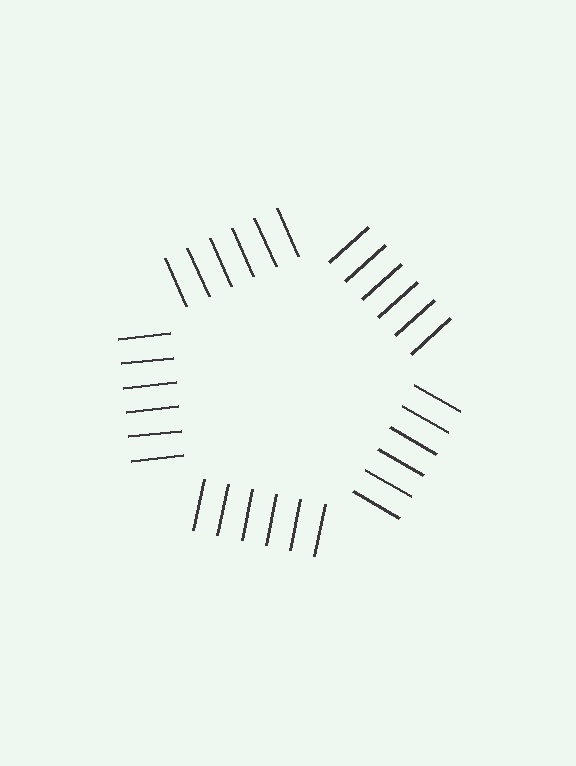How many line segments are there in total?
30 — 6 along each of the 5 edges.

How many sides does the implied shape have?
5 sides — the line-ends trace a pentagon.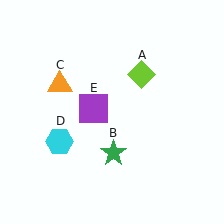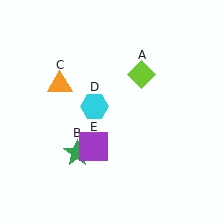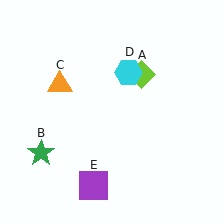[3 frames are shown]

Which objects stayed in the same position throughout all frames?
Lime diamond (object A) and orange triangle (object C) remained stationary.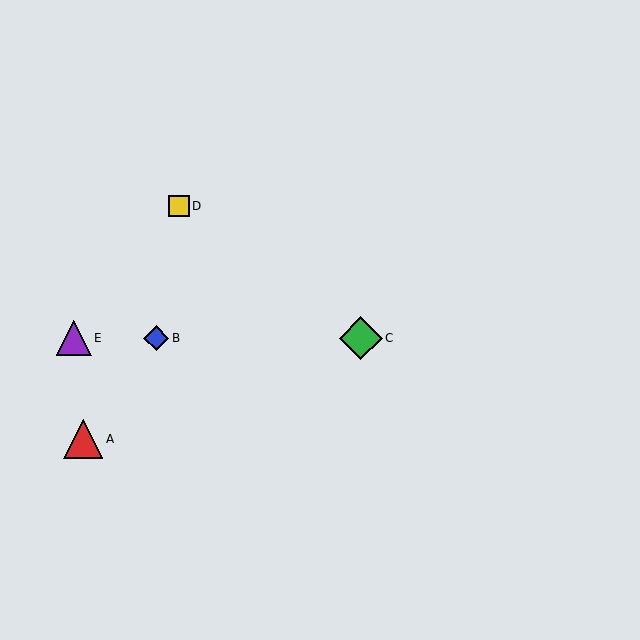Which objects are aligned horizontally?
Objects B, C, E are aligned horizontally.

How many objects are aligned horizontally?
3 objects (B, C, E) are aligned horizontally.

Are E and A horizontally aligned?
No, E is at y≈338 and A is at y≈439.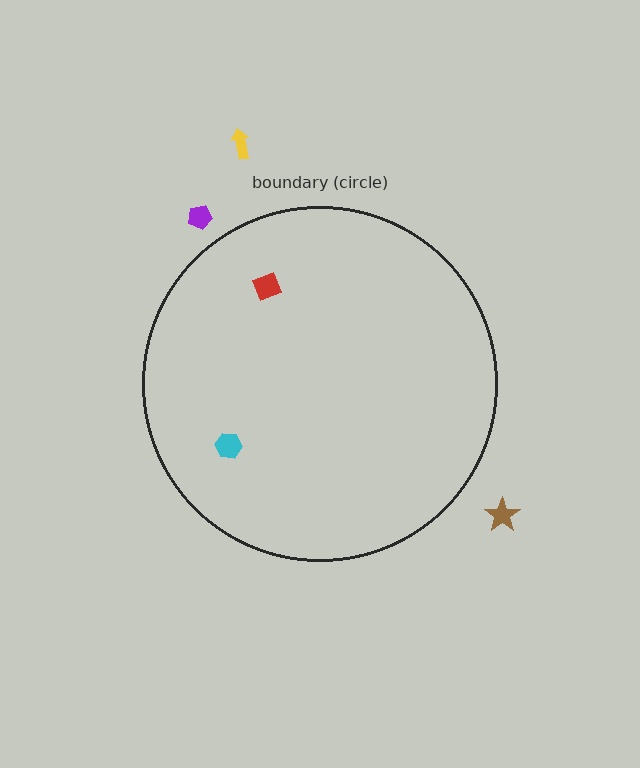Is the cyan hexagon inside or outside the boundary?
Inside.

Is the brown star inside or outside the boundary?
Outside.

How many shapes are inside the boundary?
2 inside, 3 outside.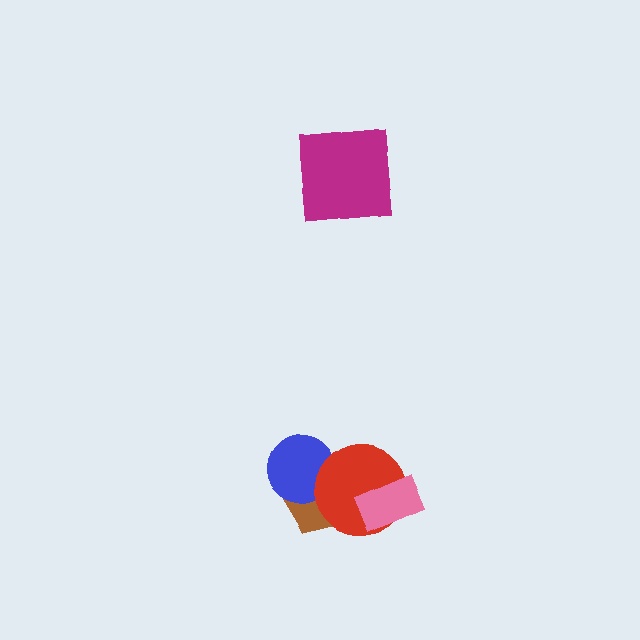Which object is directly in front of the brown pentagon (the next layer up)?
The blue circle is directly in front of the brown pentagon.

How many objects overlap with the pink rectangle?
1 object overlaps with the pink rectangle.